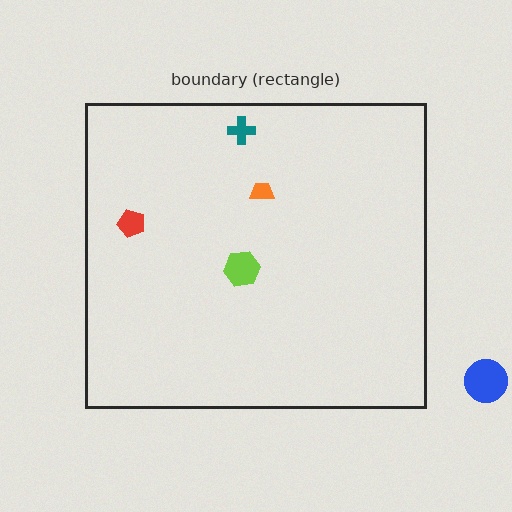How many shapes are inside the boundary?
4 inside, 1 outside.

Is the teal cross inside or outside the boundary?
Inside.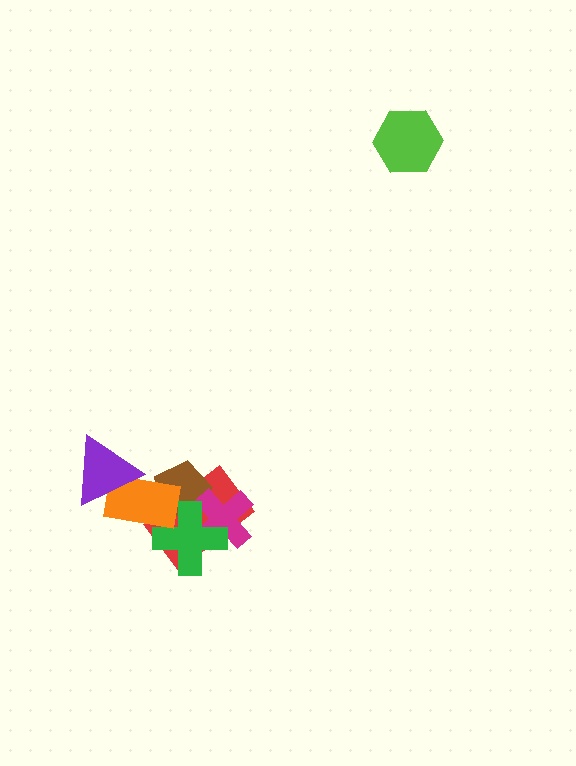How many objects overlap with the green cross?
4 objects overlap with the green cross.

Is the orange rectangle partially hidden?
Yes, it is partially covered by another shape.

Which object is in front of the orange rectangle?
The purple triangle is in front of the orange rectangle.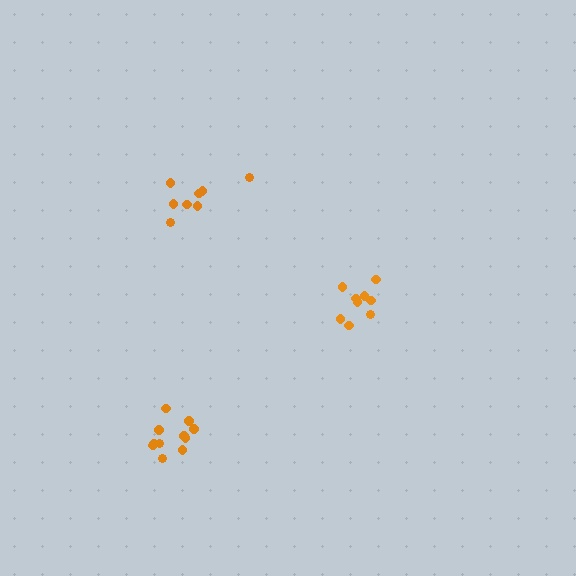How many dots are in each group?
Group 1: 9 dots, Group 2: 11 dots, Group 3: 8 dots (28 total).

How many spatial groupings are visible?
There are 3 spatial groupings.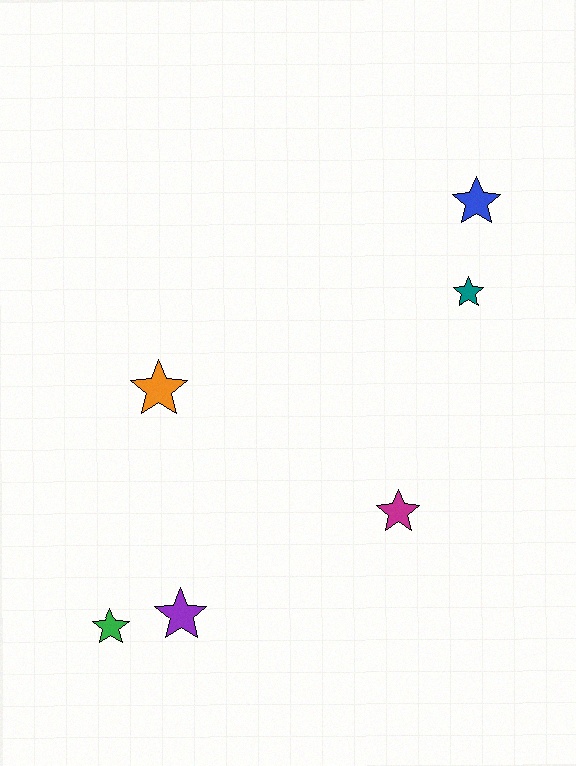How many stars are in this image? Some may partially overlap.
There are 6 stars.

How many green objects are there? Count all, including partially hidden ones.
There is 1 green object.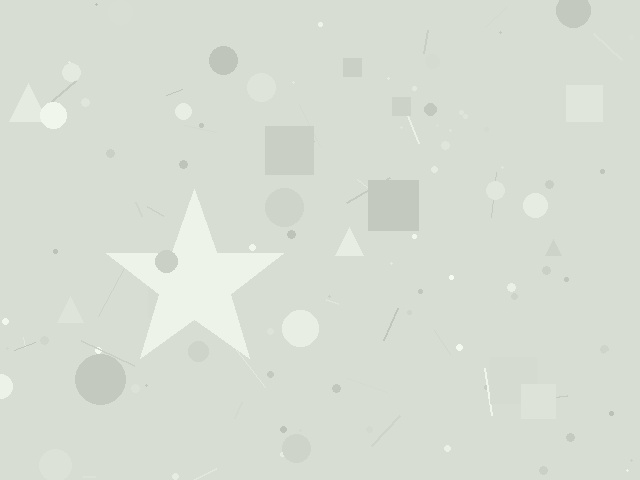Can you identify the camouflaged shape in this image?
The camouflaged shape is a star.